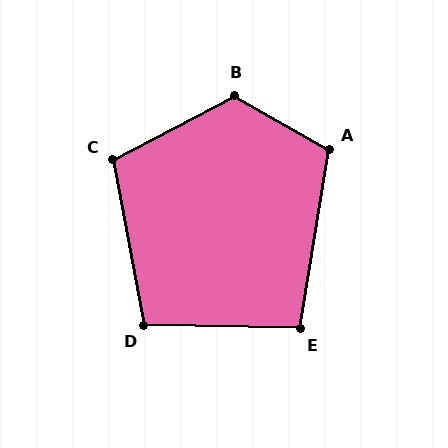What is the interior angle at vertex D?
Approximately 102 degrees (obtuse).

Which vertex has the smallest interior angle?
E, at approximately 98 degrees.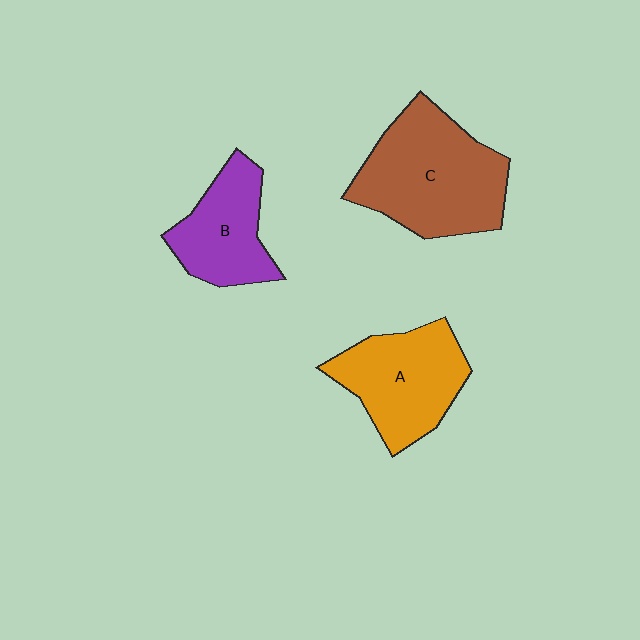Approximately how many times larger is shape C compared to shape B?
Approximately 1.7 times.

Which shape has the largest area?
Shape C (brown).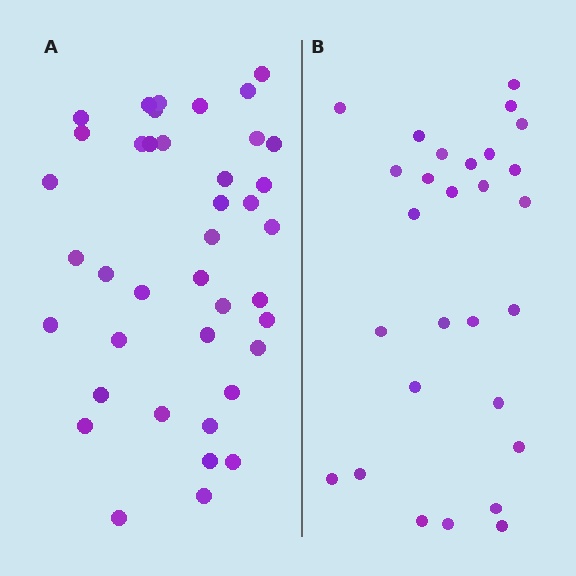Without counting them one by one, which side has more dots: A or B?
Region A (the left region) has more dots.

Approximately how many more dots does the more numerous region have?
Region A has roughly 12 or so more dots than region B.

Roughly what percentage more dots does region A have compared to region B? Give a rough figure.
About 45% more.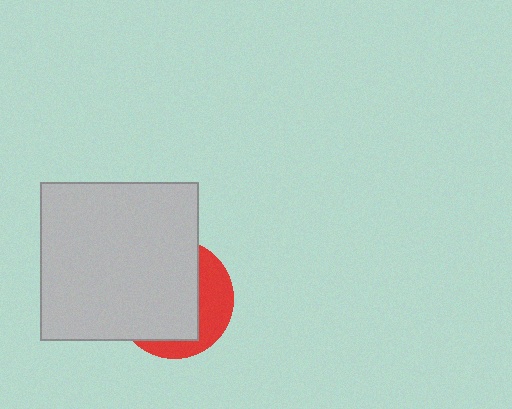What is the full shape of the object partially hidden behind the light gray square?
The partially hidden object is a red circle.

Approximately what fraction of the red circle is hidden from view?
Roughly 68% of the red circle is hidden behind the light gray square.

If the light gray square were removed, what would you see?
You would see the complete red circle.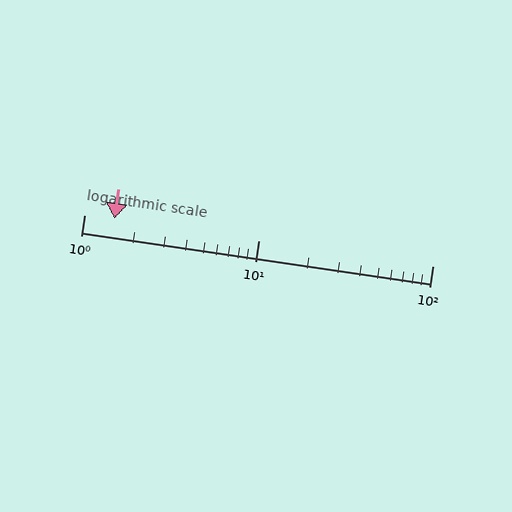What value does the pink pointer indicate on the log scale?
The pointer indicates approximately 1.5.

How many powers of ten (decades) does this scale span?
The scale spans 2 decades, from 1 to 100.